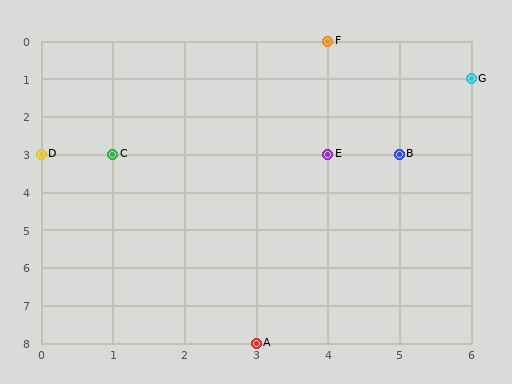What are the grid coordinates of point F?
Point F is at grid coordinates (4, 0).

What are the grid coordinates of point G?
Point G is at grid coordinates (6, 1).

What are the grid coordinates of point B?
Point B is at grid coordinates (5, 3).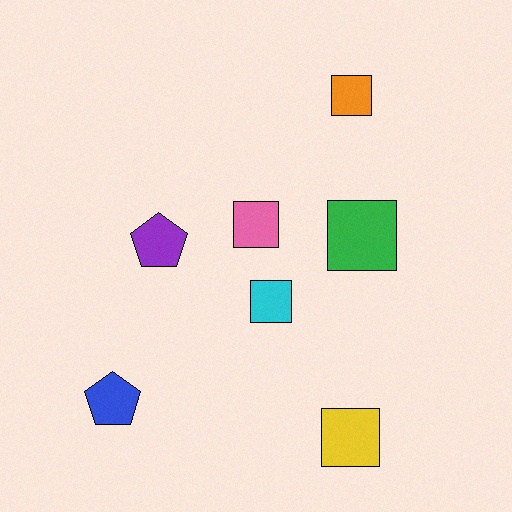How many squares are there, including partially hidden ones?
There are 5 squares.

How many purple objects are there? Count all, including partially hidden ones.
There is 1 purple object.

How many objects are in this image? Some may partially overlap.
There are 7 objects.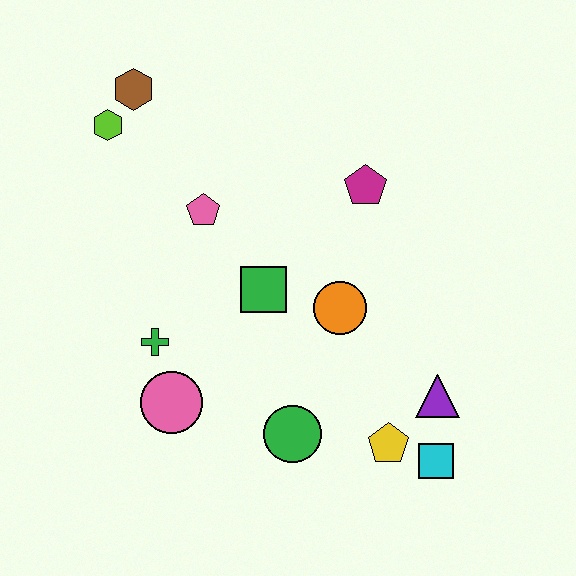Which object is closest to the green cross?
The pink circle is closest to the green cross.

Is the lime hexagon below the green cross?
No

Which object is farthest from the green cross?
The cyan square is farthest from the green cross.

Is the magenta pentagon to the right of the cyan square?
No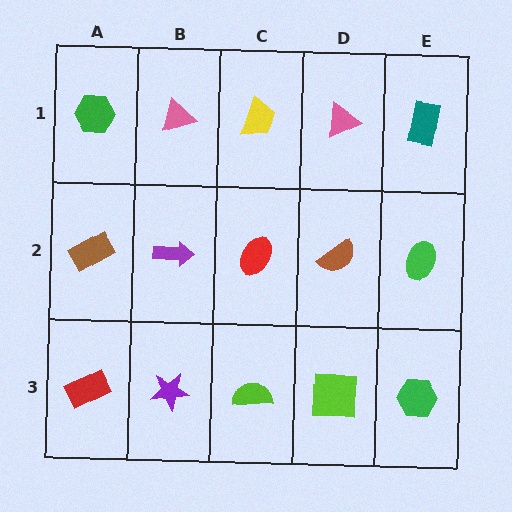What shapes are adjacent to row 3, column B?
A purple arrow (row 2, column B), a red rectangle (row 3, column A), a lime semicircle (row 3, column C).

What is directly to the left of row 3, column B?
A red rectangle.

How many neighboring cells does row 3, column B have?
3.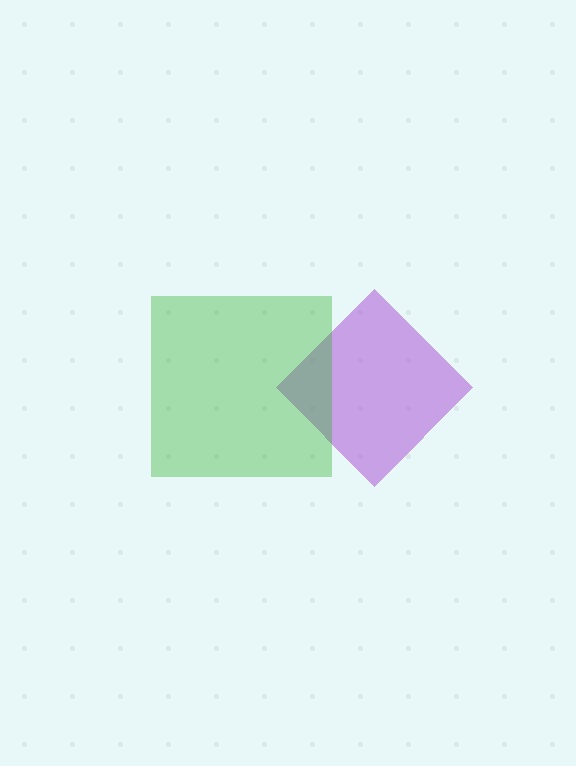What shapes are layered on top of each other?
The layered shapes are: a purple diamond, a green square.